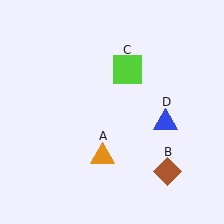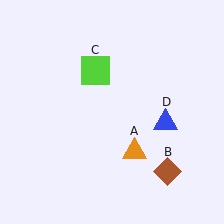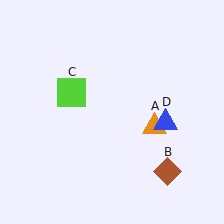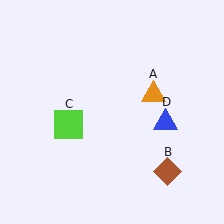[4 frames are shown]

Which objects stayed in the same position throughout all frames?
Brown diamond (object B) and blue triangle (object D) remained stationary.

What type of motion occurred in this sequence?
The orange triangle (object A), lime square (object C) rotated counterclockwise around the center of the scene.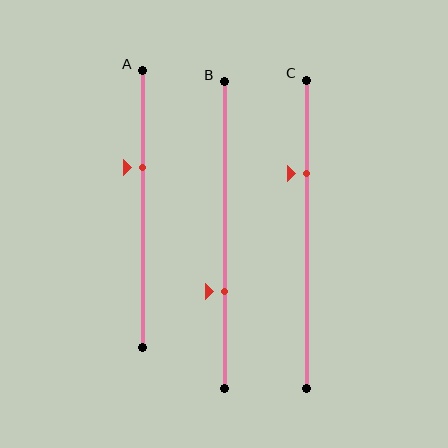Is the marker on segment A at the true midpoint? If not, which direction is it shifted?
No, the marker on segment A is shifted upward by about 15% of the segment length.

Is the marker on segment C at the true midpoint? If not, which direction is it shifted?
No, the marker on segment C is shifted upward by about 20% of the segment length.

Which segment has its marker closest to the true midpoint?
Segment A has its marker closest to the true midpoint.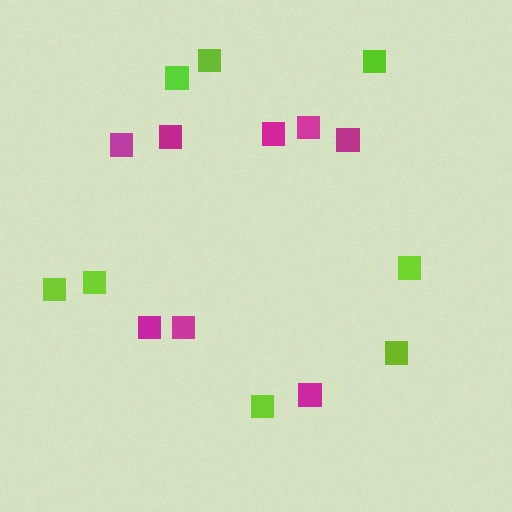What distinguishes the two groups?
There are 2 groups: one group of magenta squares (8) and one group of lime squares (8).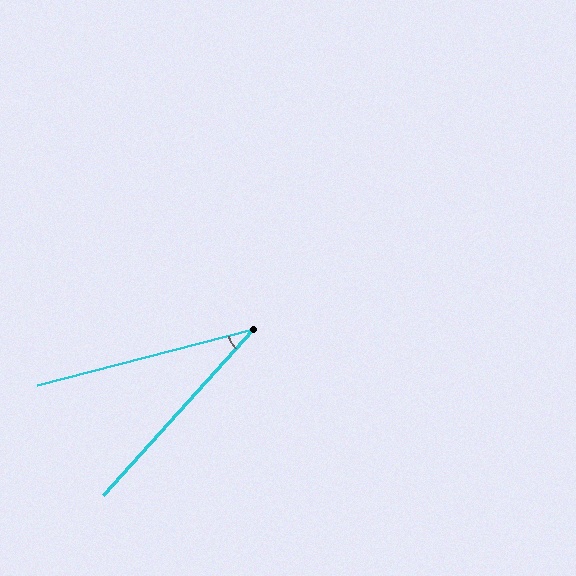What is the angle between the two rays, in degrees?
Approximately 33 degrees.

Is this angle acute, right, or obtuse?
It is acute.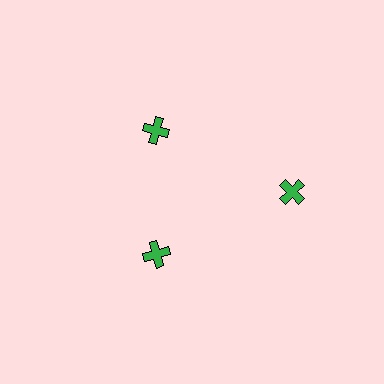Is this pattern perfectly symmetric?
No. The 3 green crosses are arranged in a ring, but one element near the 3 o'clock position is pushed outward from the center, breaking the 3-fold rotational symmetry.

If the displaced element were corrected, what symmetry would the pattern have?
It would have 3-fold rotational symmetry — the pattern would map onto itself every 120 degrees.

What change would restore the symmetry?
The symmetry would be restored by moving it inward, back onto the ring so that all 3 crosses sit at equal angles and equal distance from the center.